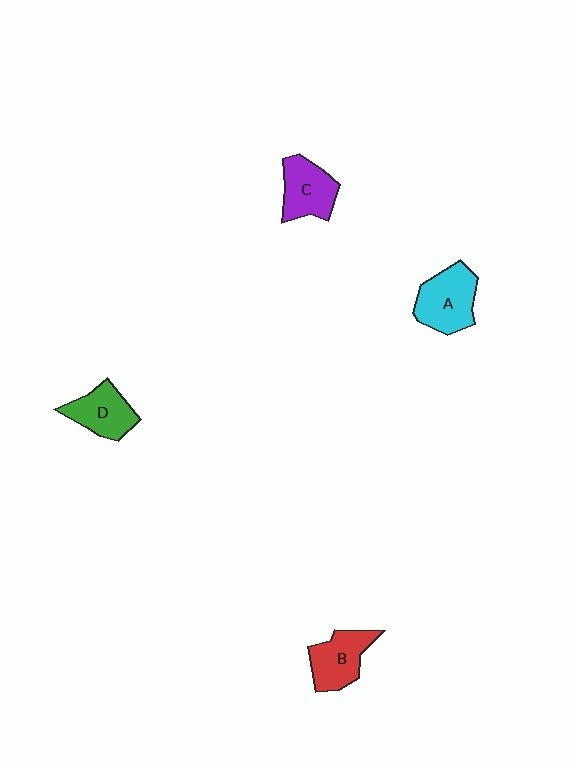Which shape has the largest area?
Shape A (cyan).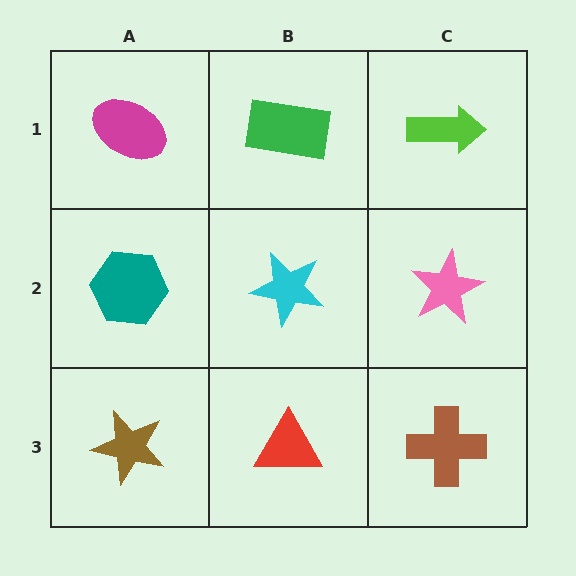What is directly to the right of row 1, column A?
A green rectangle.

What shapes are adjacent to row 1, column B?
A cyan star (row 2, column B), a magenta ellipse (row 1, column A), a lime arrow (row 1, column C).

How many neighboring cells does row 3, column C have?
2.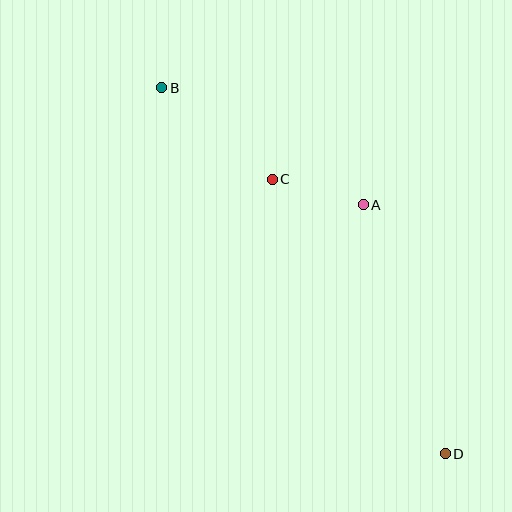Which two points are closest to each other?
Points A and C are closest to each other.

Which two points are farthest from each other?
Points B and D are farthest from each other.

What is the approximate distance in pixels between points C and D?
The distance between C and D is approximately 325 pixels.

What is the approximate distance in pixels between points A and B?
The distance between A and B is approximately 233 pixels.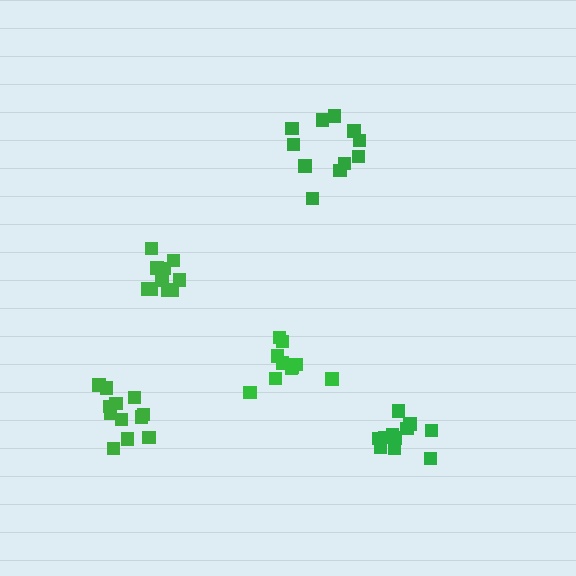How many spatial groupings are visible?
There are 5 spatial groupings.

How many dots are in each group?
Group 1: 10 dots, Group 2: 11 dots, Group 3: 10 dots, Group 4: 12 dots, Group 5: 11 dots (54 total).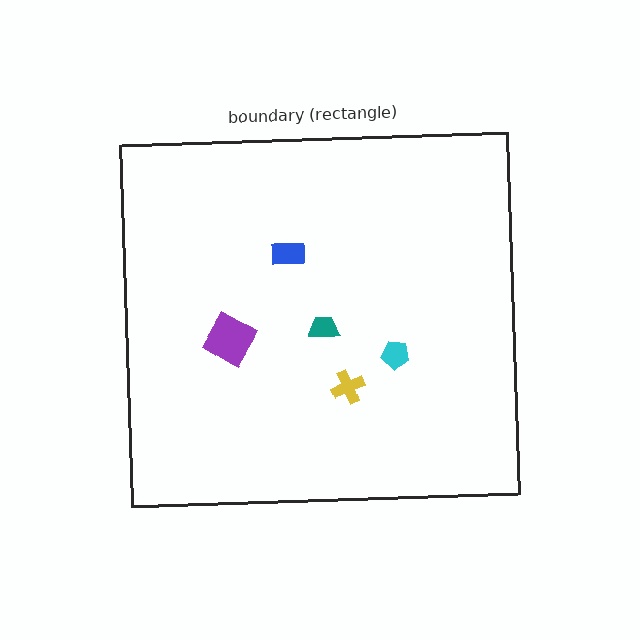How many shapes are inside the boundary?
5 inside, 0 outside.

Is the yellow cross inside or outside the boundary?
Inside.